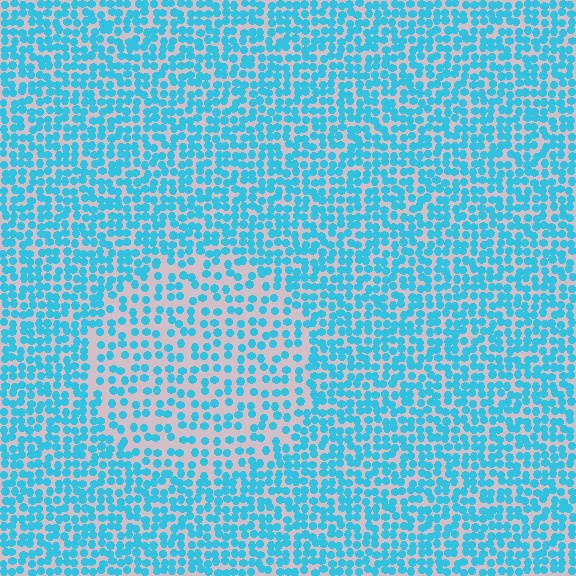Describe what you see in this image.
The image contains small cyan elements arranged at two different densities. A circle-shaped region is visible where the elements are less densely packed than the surrounding area.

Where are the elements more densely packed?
The elements are more densely packed outside the circle boundary.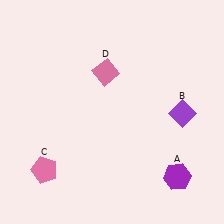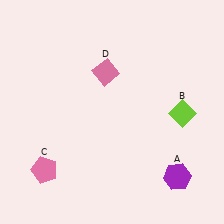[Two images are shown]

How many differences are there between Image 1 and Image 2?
There is 1 difference between the two images.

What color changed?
The diamond (B) changed from purple in Image 1 to lime in Image 2.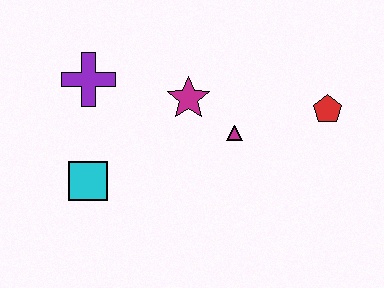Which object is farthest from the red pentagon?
The cyan square is farthest from the red pentagon.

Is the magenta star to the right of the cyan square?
Yes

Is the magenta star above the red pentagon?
Yes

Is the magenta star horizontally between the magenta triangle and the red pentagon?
No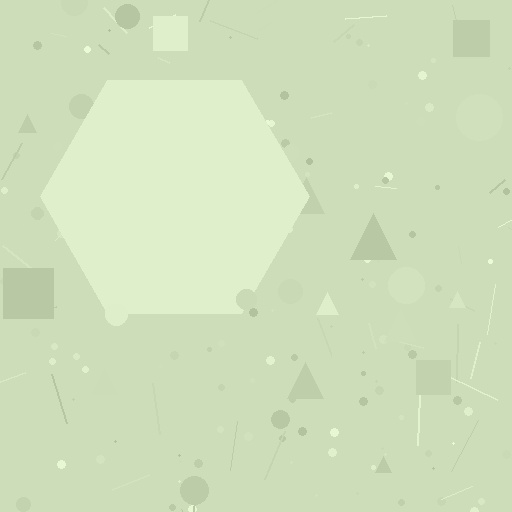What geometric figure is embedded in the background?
A hexagon is embedded in the background.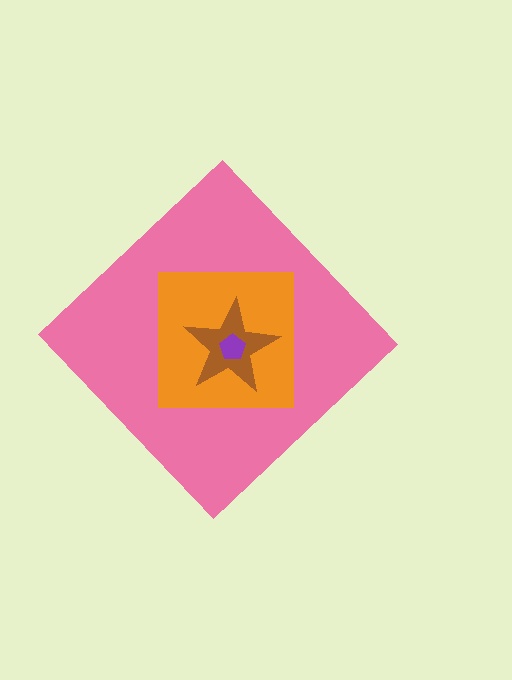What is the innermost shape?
The purple pentagon.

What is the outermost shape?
The pink diamond.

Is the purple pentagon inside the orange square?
Yes.